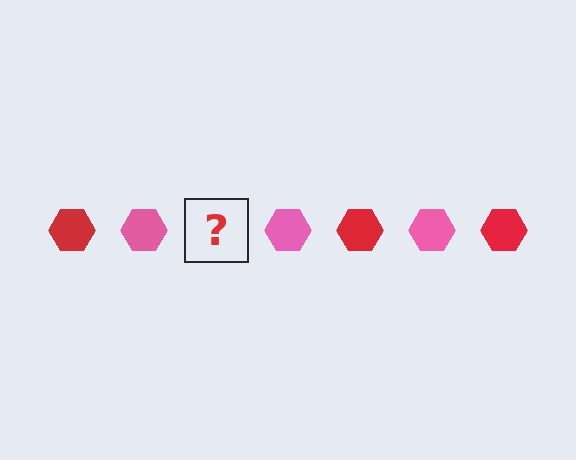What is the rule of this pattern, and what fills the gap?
The rule is that the pattern cycles through red, pink hexagons. The gap should be filled with a red hexagon.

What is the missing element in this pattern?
The missing element is a red hexagon.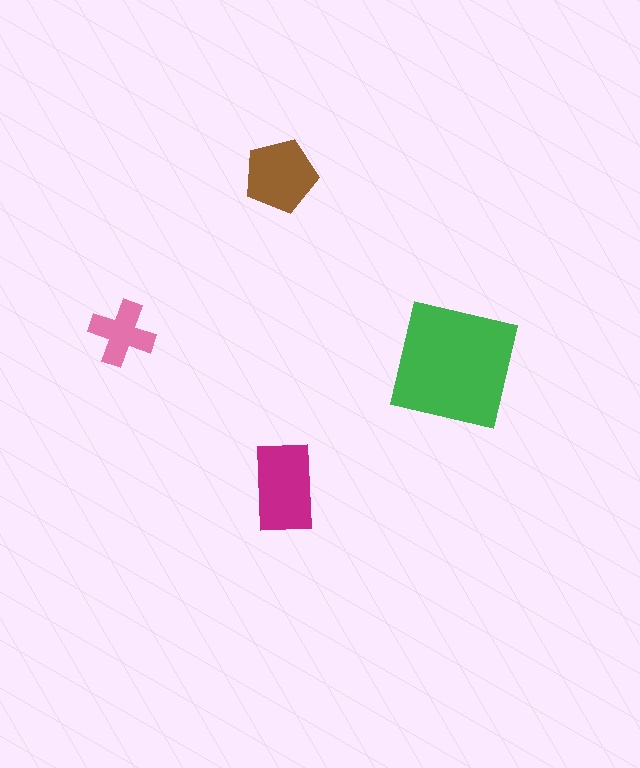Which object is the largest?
The green square.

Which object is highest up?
The brown pentagon is topmost.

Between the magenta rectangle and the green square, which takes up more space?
The green square.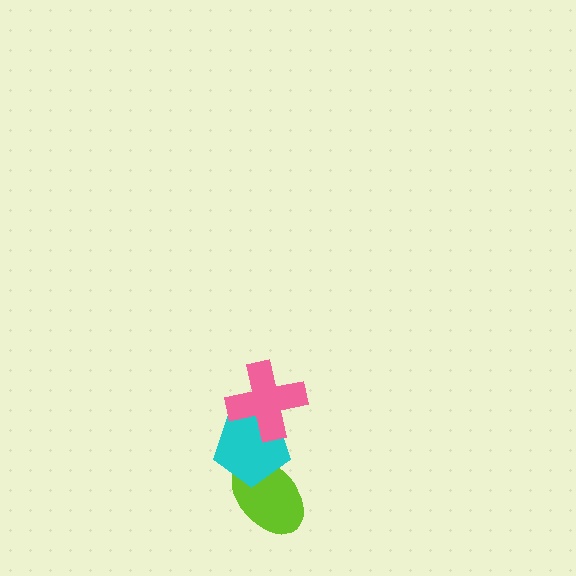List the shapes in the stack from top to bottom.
From top to bottom: the pink cross, the cyan pentagon, the lime ellipse.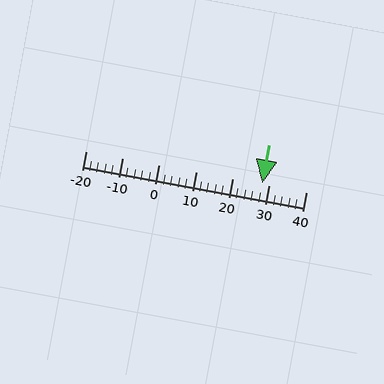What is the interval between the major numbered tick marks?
The major tick marks are spaced 10 units apart.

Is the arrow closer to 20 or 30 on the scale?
The arrow is closer to 30.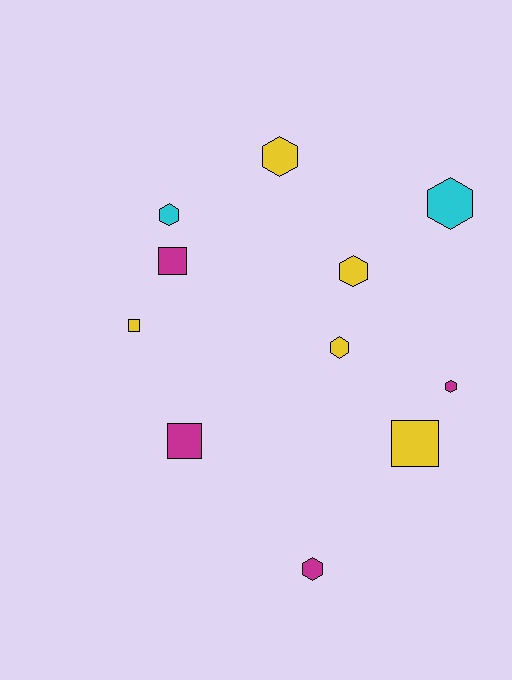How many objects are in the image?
There are 11 objects.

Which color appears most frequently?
Yellow, with 5 objects.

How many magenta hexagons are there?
There are 2 magenta hexagons.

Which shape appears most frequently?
Hexagon, with 7 objects.